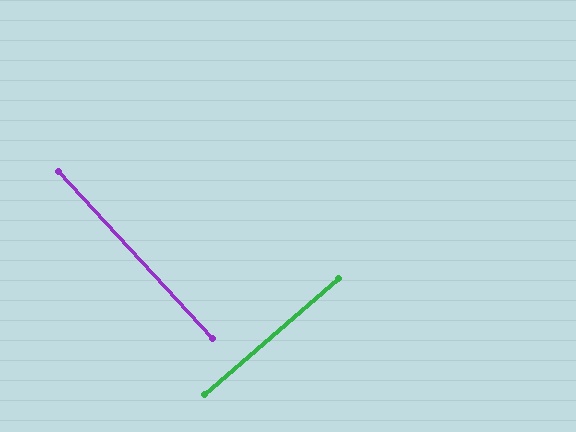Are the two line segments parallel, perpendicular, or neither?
Perpendicular — they meet at approximately 88°.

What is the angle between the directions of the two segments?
Approximately 88 degrees.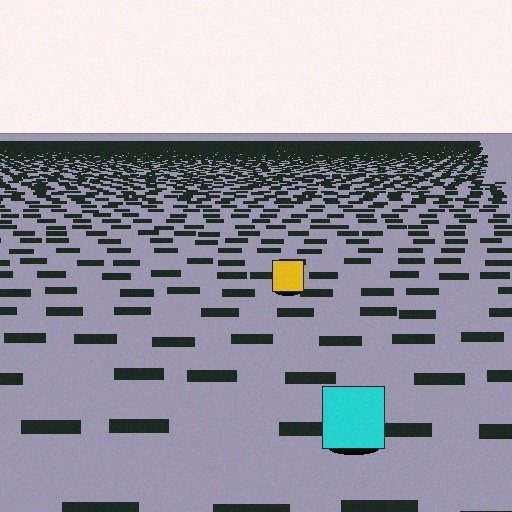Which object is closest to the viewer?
The cyan square is closest. The texture marks near it are larger and more spread out.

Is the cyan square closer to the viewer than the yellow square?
Yes. The cyan square is closer — you can tell from the texture gradient: the ground texture is coarser near it.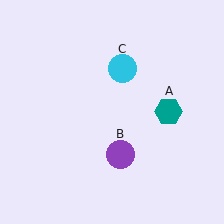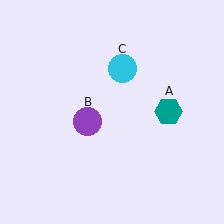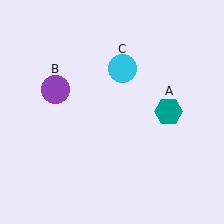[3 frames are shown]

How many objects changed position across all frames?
1 object changed position: purple circle (object B).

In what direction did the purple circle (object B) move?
The purple circle (object B) moved up and to the left.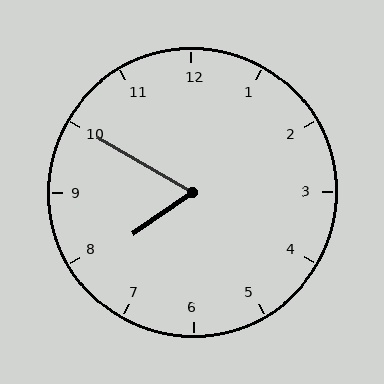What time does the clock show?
7:50.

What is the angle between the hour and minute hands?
Approximately 65 degrees.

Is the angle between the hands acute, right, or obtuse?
It is acute.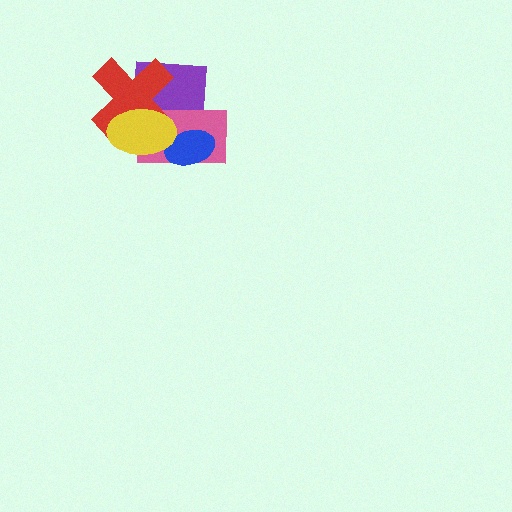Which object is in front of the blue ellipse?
The yellow ellipse is in front of the blue ellipse.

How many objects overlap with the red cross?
3 objects overlap with the red cross.